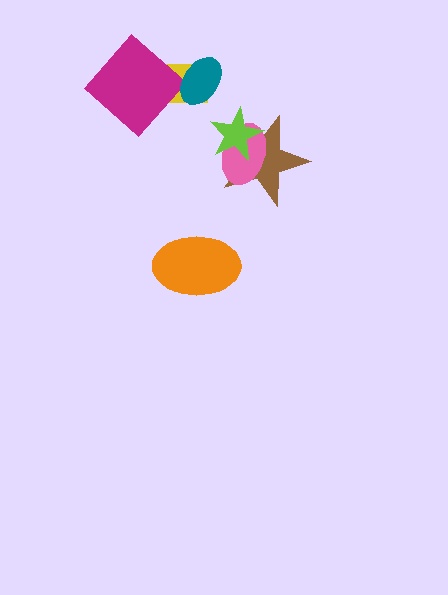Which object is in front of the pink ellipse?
The lime star is in front of the pink ellipse.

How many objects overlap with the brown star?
2 objects overlap with the brown star.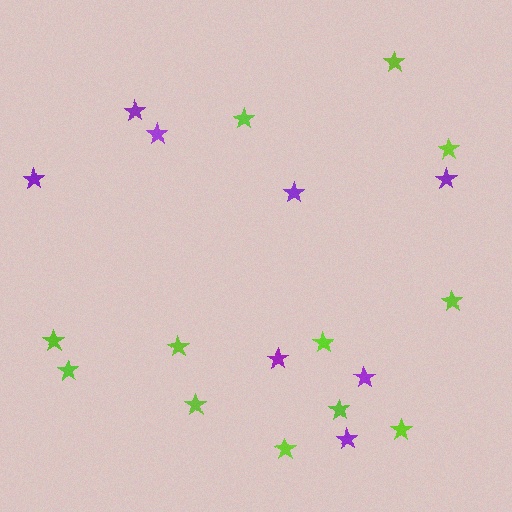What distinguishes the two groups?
There are 2 groups: one group of purple stars (8) and one group of lime stars (12).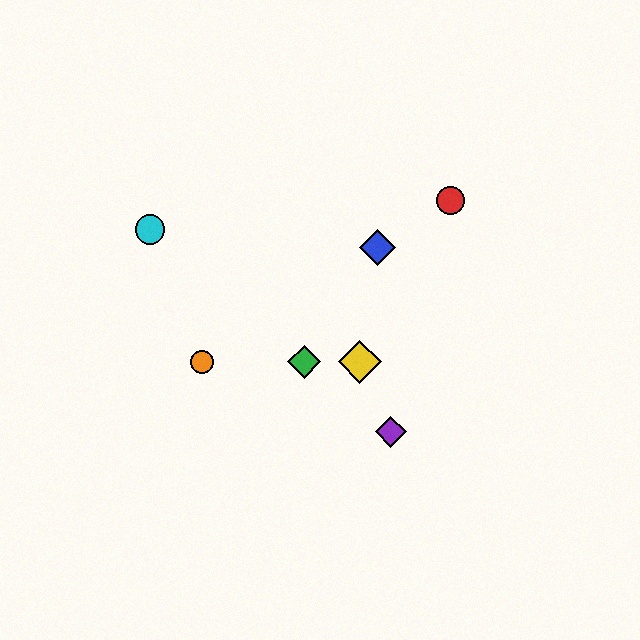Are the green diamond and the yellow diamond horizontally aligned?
Yes, both are at y≈362.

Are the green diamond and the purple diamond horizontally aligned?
No, the green diamond is at y≈362 and the purple diamond is at y≈432.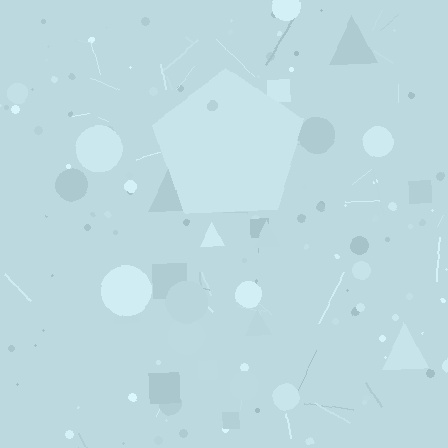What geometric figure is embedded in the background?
A pentagon is embedded in the background.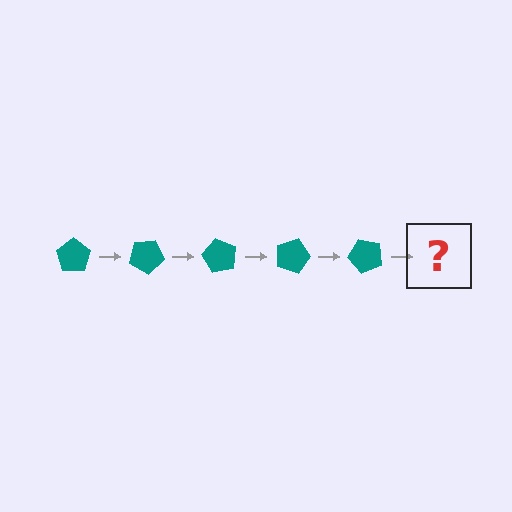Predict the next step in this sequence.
The next step is a teal pentagon rotated 150 degrees.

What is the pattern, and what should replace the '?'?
The pattern is that the pentagon rotates 30 degrees each step. The '?' should be a teal pentagon rotated 150 degrees.